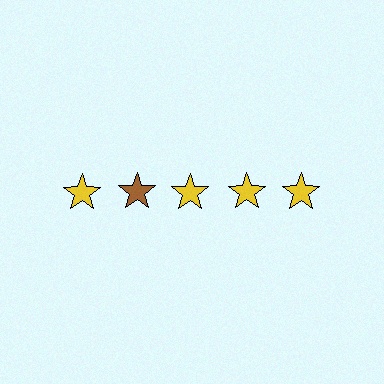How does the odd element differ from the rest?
It has a different color: brown instead of yellow.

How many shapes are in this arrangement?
There are 5 shapes arranged in a grid pattern.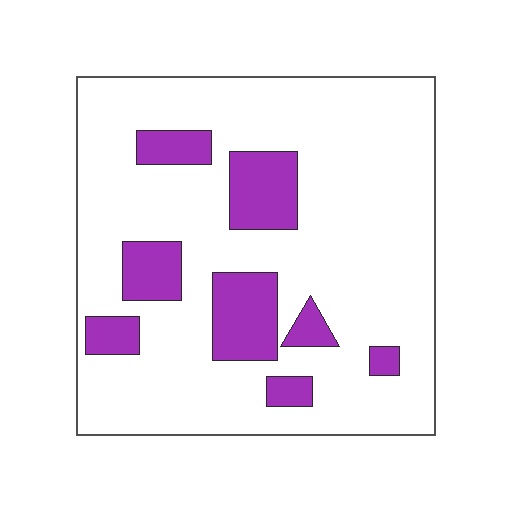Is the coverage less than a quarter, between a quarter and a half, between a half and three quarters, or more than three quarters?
Less than a quarter.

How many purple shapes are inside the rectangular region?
8.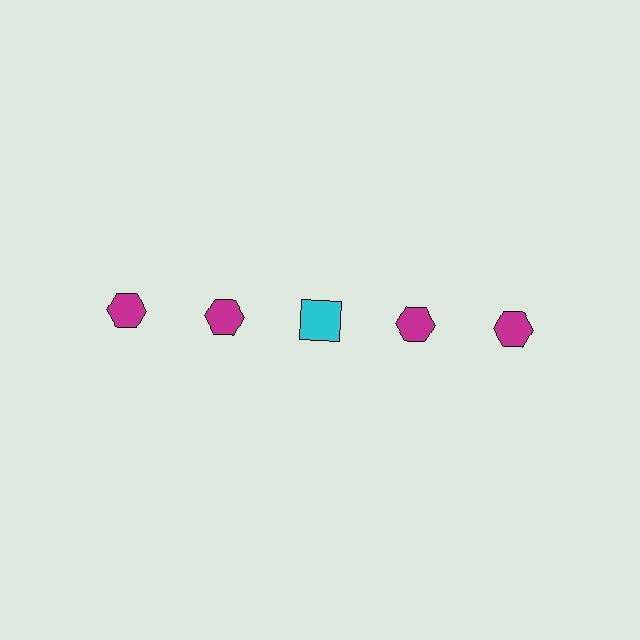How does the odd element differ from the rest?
It differs in both color (cyan instead of magenta) and shape (square instead of hexagon).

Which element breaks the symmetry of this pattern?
The cyan square in the top row, center column breaks the symmetry. All other shapes are magenta hexagons.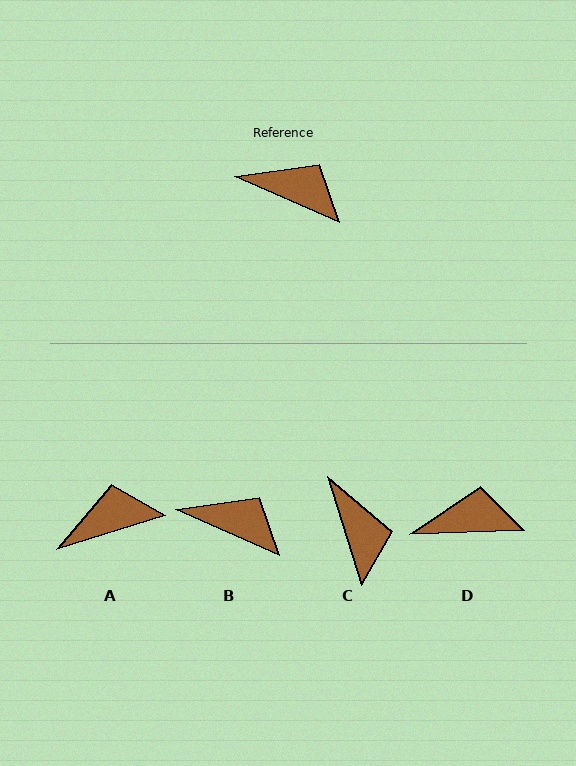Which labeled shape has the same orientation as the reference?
B.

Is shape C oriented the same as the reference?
No, it is off by about 48 degrees.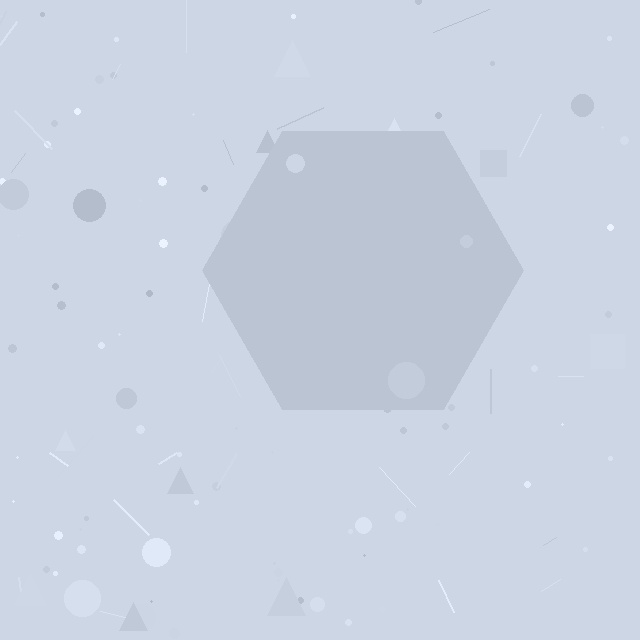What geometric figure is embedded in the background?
A hexagon is embedded in the background.